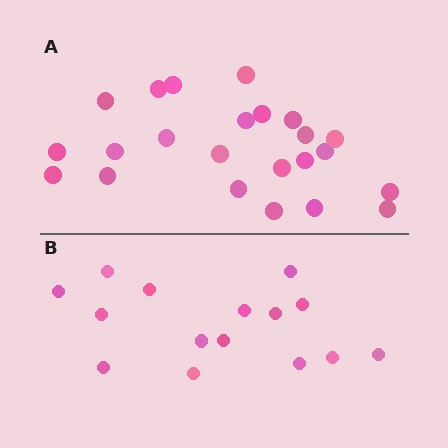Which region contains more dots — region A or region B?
Region A (the top region) has more dots.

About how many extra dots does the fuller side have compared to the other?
Region A has roughly 8 or so more dots than region B.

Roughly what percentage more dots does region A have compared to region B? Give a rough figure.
About 55% more.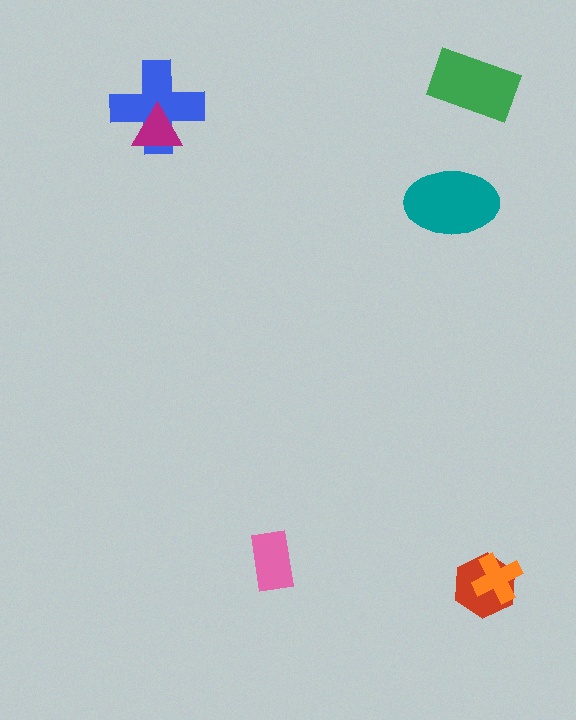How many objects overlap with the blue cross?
1 object overlaps with the blue cross.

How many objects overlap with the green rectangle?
0 objects overlap with the green rectangle.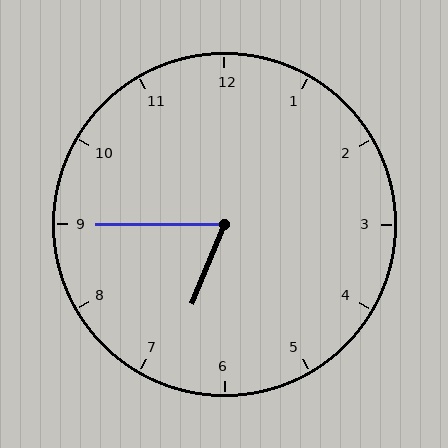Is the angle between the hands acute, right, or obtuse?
It is acute.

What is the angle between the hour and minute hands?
Approximately 68 degrees.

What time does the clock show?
6:45.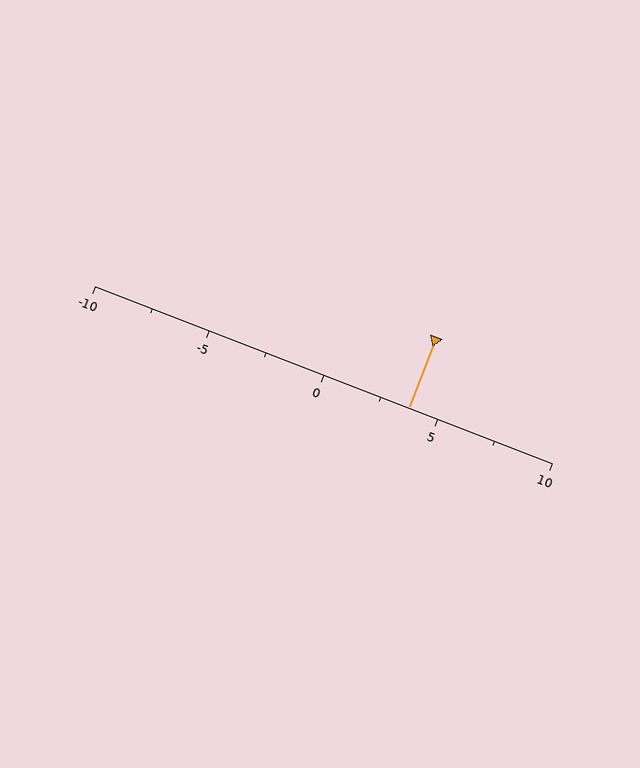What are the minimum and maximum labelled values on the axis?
The axis runs from -10 to 10.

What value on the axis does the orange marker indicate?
The marker indicates approximately 3.8.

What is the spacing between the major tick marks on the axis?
The major ticks are spaced 5 apart.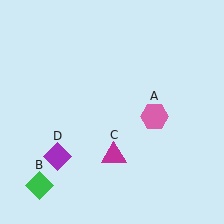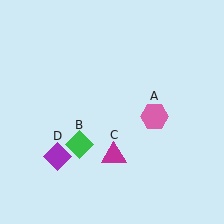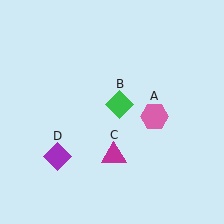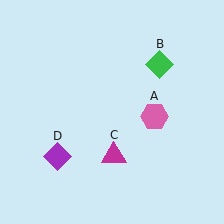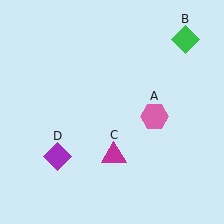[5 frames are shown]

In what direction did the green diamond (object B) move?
The green diamond (object B) moved up and to the right.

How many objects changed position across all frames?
1 object changed position: green diamond (object B).